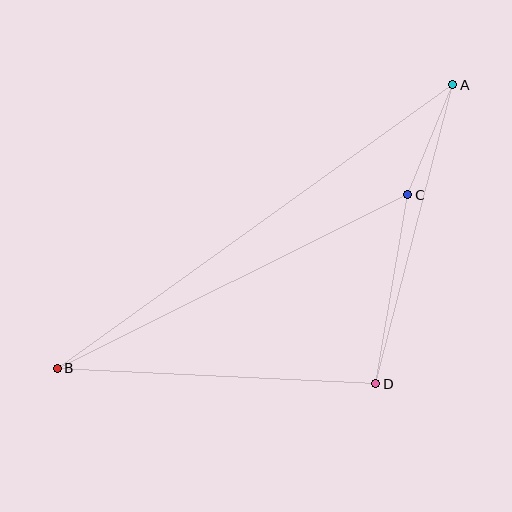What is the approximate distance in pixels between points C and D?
The distance between C and D is approximately 192 pixels.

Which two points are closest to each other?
Points A and C are closest to each other.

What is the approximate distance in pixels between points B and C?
The distance between B and C is approximately 391 pixels.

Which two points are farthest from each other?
Points A and B are farthest from each other.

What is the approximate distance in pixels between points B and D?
The distance between B and D is approximately 319 pixels.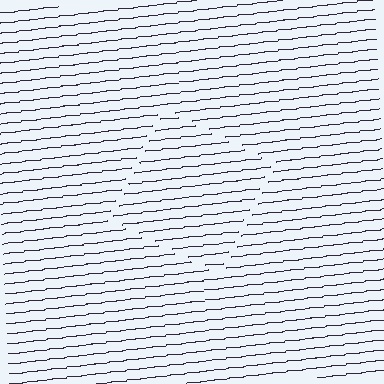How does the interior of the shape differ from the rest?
The interior of the shape contains the same grating, shifted by half a period — the contour is defined by the phase discontinuity where line-ends from the inner and outer gratings abut.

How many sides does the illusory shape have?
4 sides — the line-ends trace a square.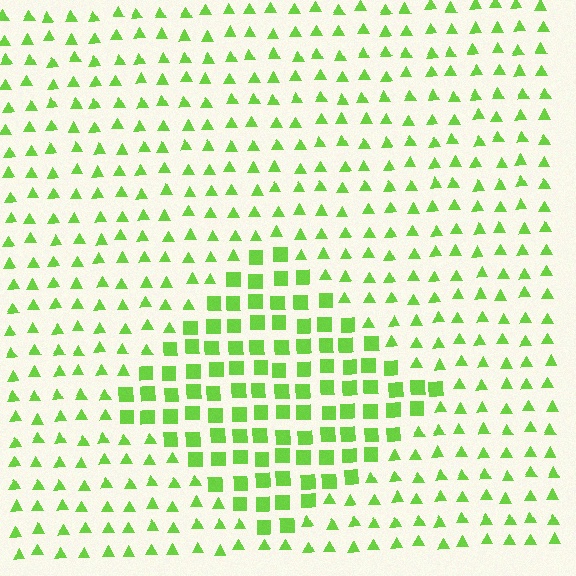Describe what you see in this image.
The image is filled with small lime elements arranged in a uniform grid. A diamond-shaped region contains squares, while the surrounding area contains triangles. The boundary is defined purely by the change in element shape.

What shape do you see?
I see a diamond.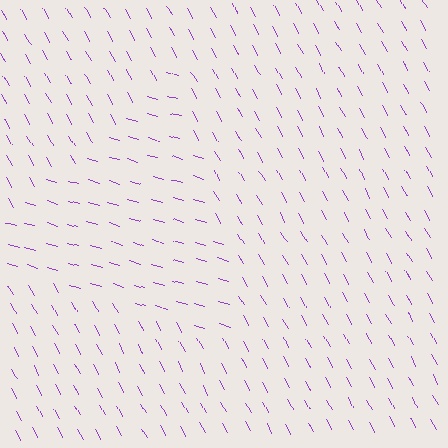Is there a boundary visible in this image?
Yes, there is a texture boundary formed by a change in line orientation.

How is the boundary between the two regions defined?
The boundary is defined purely by a change in line orientation (approximately 45 degrees difference). All lines are the same color and thickness.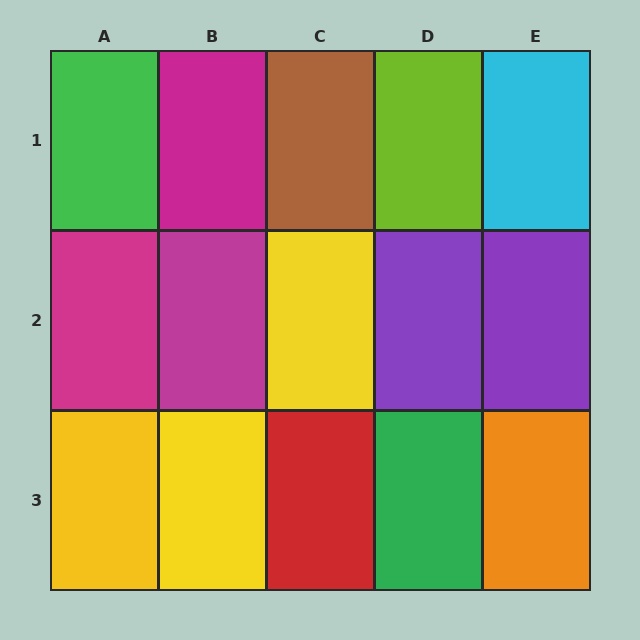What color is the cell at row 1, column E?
Cyan.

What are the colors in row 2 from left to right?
Magenta, magenta, yellow, purple, purple.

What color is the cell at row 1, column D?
Lime.